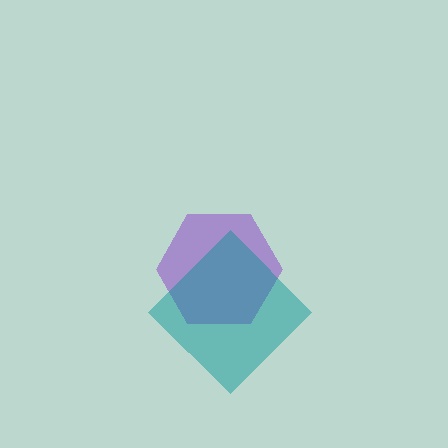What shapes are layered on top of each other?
The layered shapes are: a purple hexagon, a teal diamond.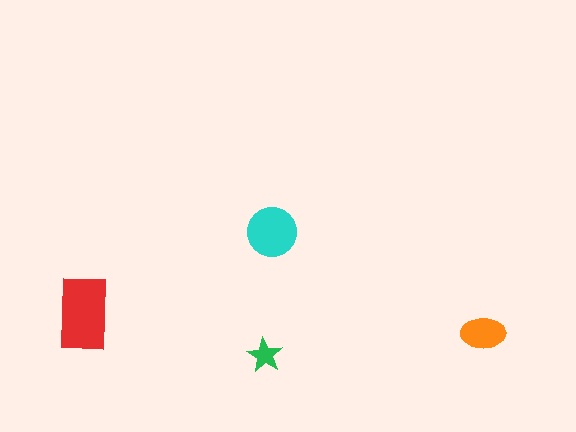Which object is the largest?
The red rectangle.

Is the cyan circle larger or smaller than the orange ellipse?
Larger.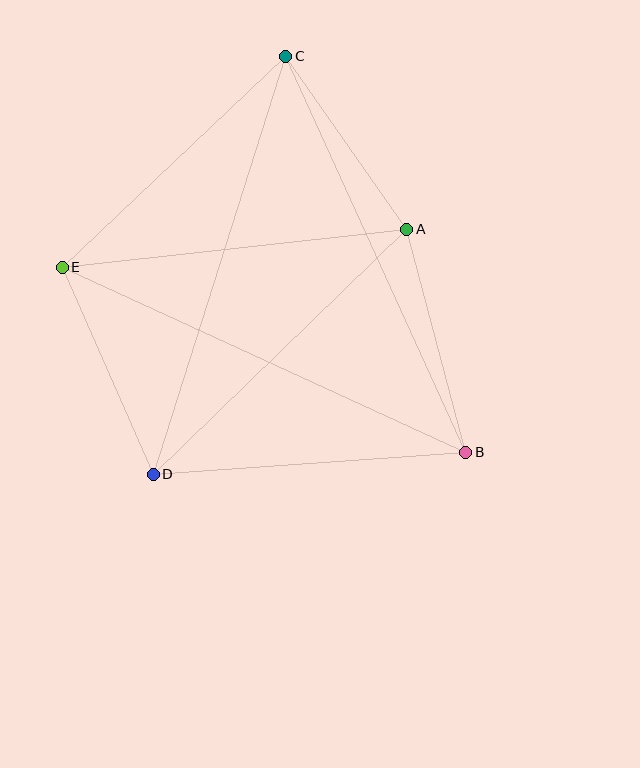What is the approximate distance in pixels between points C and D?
The distance between C and D is approximately 438 pixels.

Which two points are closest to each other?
Points A and C are closest to each other.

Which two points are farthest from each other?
Points B and E are farthest from each other.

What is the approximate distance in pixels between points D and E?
The distance between D and E is approximately 226 pixels.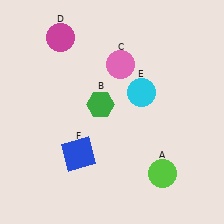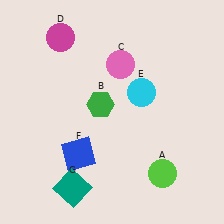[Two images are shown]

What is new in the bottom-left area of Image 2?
A teal square (G) was added in the bottom-left area of Image 2.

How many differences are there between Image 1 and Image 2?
There is 1 difference between the two images.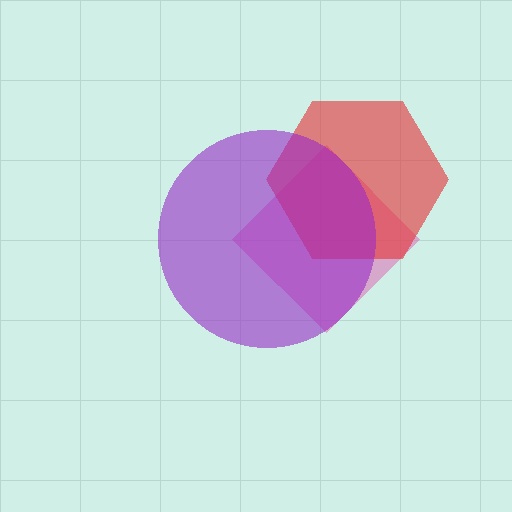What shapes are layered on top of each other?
The layered shapes are: a pink diamond, a red hexagon, a purple circle.